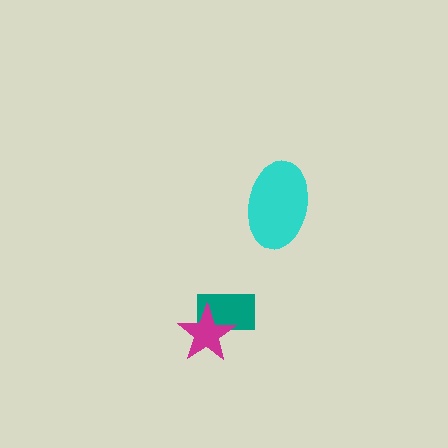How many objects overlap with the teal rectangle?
1 object overlaps with the teal rectangle.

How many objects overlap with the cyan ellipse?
0 objects overlap with the cyan ellipse.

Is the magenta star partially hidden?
No, no other shape covers it.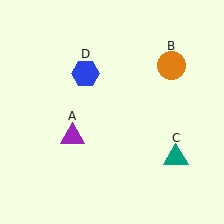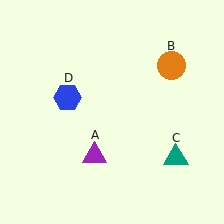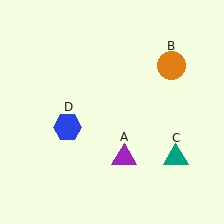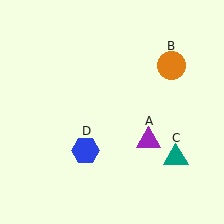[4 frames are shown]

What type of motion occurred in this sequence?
The purple triangle (object A), blue hexagon (object D) rotated counterclockwise around the center of the scene.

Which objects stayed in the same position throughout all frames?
Orange circle (object B) and teal triangle (object C) remained stationary.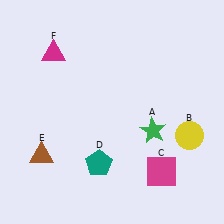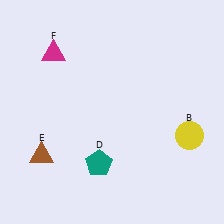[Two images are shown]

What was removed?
The green star (A), the magenta square (C) were removed in Image 2.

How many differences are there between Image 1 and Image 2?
There are 2 differences between the two images.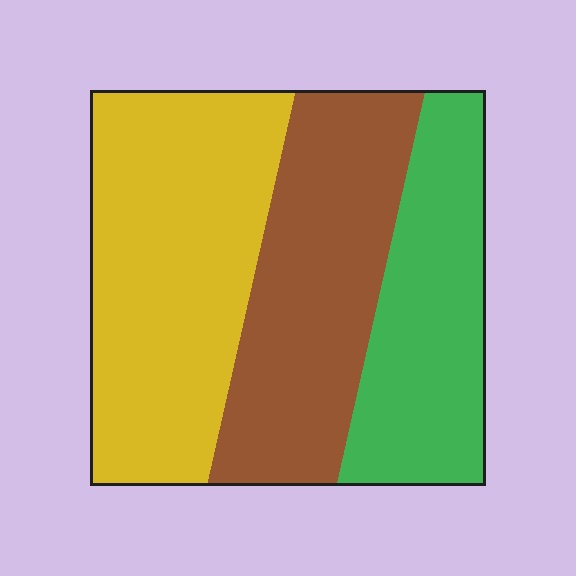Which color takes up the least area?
Green, at roughly 25%.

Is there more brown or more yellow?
Yellow.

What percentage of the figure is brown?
Brown covers 33% of the figure.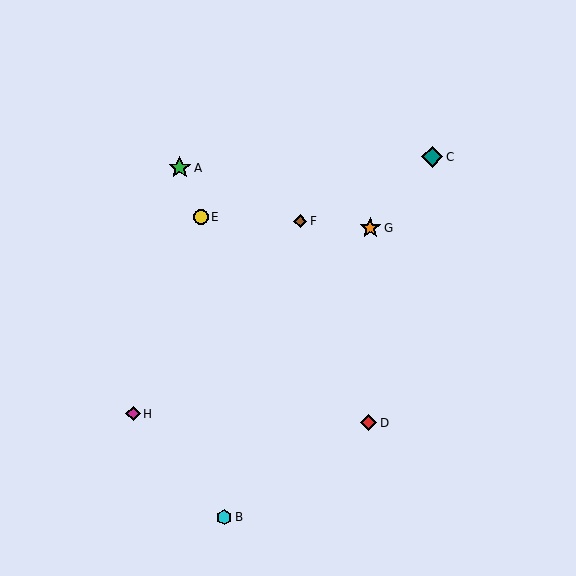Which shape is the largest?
The green star (labeled A) is the largest.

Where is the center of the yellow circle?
The center of the yellow circle is at (201, 217).